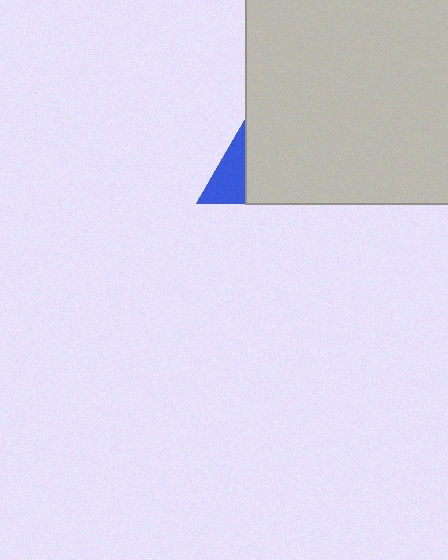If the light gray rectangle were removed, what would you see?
You would see the complete blue triangle.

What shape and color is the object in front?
The object in front is a light gray rectangle.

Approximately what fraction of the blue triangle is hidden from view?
Roughly 70% of the blue triangle is hidden behind the light gray rectangle.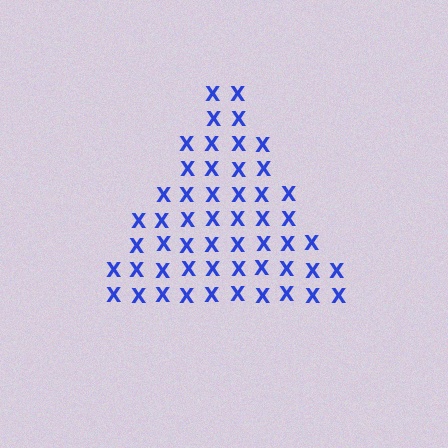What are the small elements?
The small elements are letter X's.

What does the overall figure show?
The overall figure shows a triangle.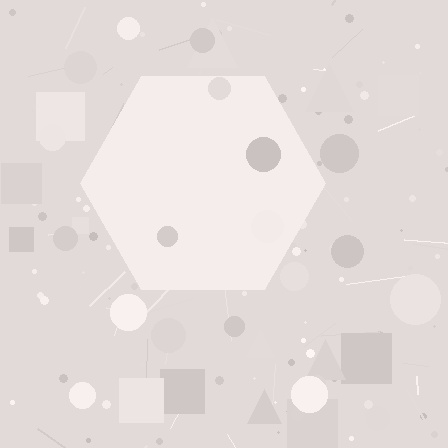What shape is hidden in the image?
A hexagon is hidden in the image.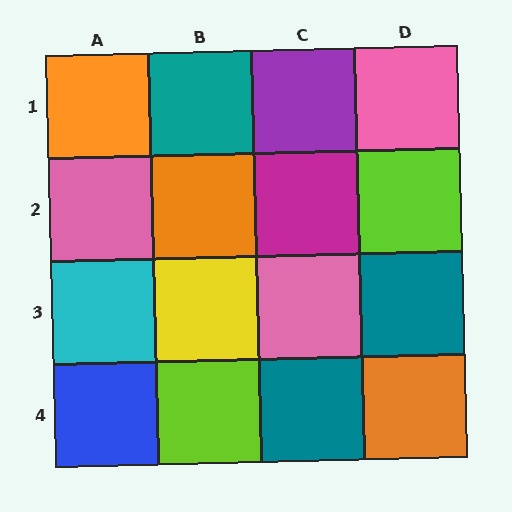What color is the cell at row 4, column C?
Teal.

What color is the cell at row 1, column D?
Pink.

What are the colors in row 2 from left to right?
Pink, orange, magenta, lime.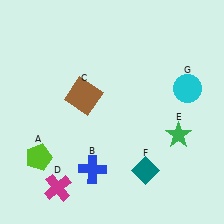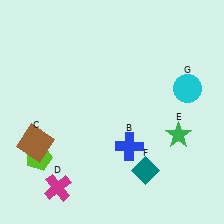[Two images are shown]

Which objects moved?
The objects that moved are: the blue cross (B), the brown square (C).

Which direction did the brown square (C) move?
The brown square (C) moved left.